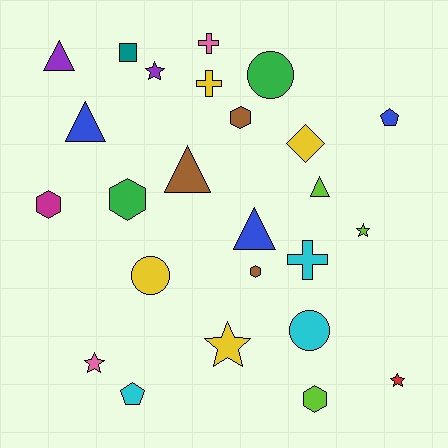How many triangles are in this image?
There are 5 triangles.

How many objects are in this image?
There are 25 objects.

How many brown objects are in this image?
There are 3 brown objects.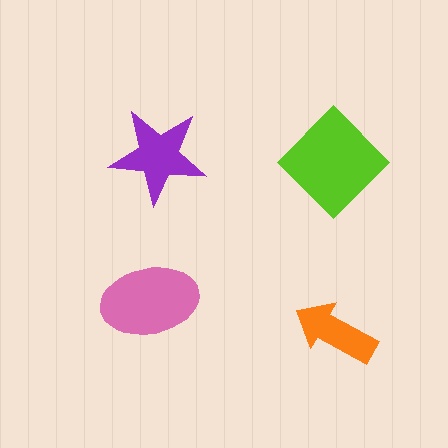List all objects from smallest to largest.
The orange arrow, the purple star, the pink ellipse, the lime diamond.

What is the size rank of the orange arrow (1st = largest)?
4th.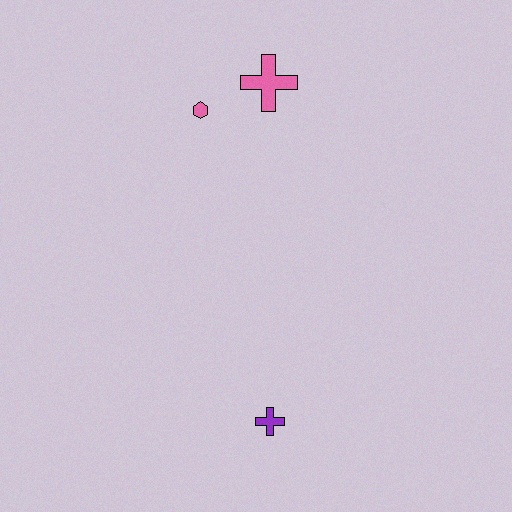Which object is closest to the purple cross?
The pink hexagon is closest to the purple cross.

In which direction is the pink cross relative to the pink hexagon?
The pink cross is to the right of the pink hexagon.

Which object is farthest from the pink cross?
The purple cross is farthest from the pink cross.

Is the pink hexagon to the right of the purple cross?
No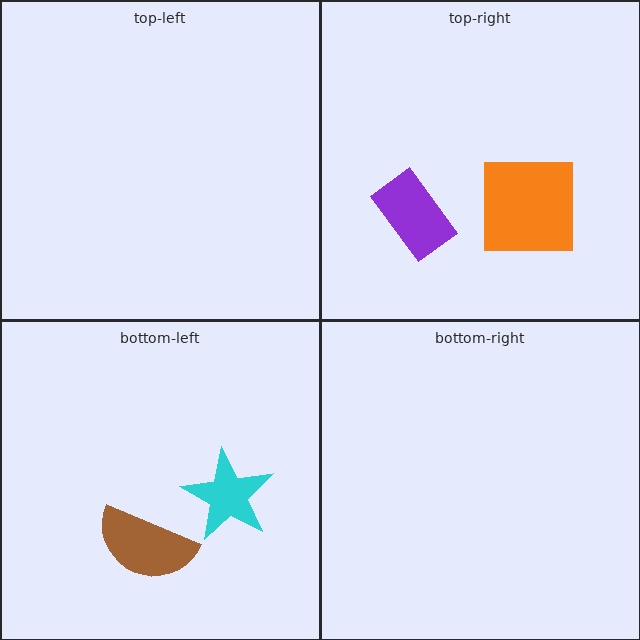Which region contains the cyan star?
The bottom-left region.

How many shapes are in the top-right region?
2.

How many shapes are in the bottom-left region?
2.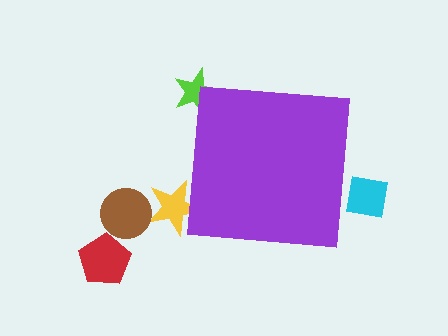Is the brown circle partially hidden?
No, the brown circle is fully visible.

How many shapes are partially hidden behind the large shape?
3 shapes are partially hidden.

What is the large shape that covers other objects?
A purple square.